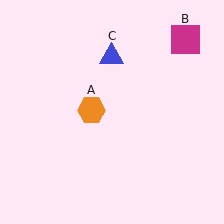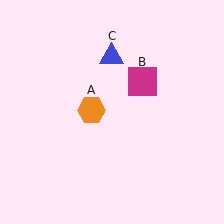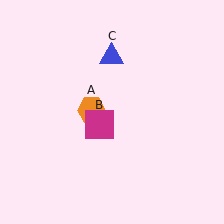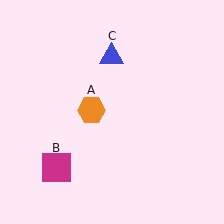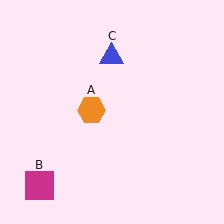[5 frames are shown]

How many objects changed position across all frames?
1 object changed position: magenta square (object B).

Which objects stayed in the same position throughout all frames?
Orange hexagon (object A) and blue triangle (object C) remained stationary.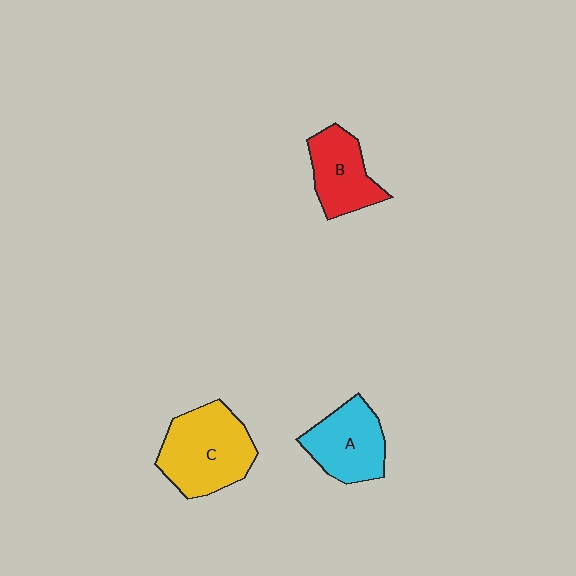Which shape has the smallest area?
Shape B (red).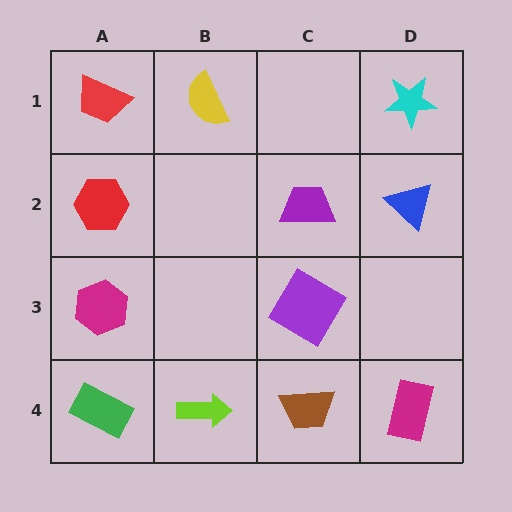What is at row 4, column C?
A brown trapezoid.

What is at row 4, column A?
A green rectangle.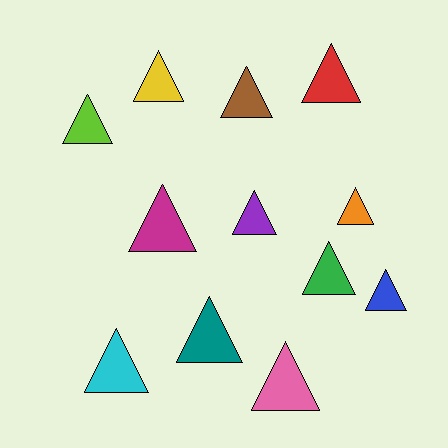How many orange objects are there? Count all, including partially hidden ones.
There is 1 orange object.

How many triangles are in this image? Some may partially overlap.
There are 12 triangles.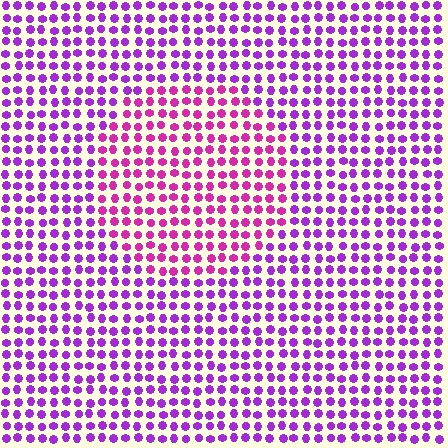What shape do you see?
I see a circle.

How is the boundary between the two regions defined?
The boundary is defined purely by a slight shift in hue (about 32 degrees). Spacing, size, and orientation are identical on both sides.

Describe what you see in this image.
The image is filled with small purple elements in a uniform arrangement. A circle-shaped region is visible where the elements are tinted to a slightly different hue, forming a subtle color boundary.